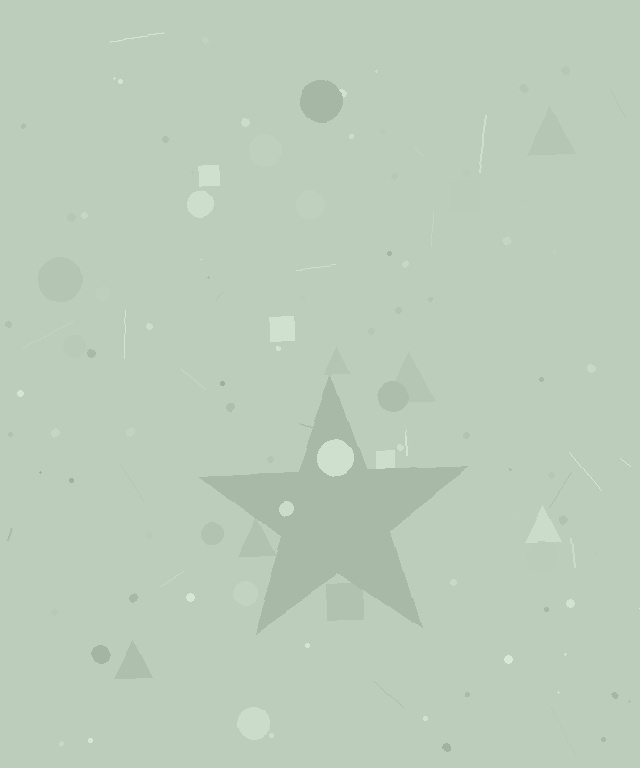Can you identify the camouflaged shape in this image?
The camouflaged shape is a star.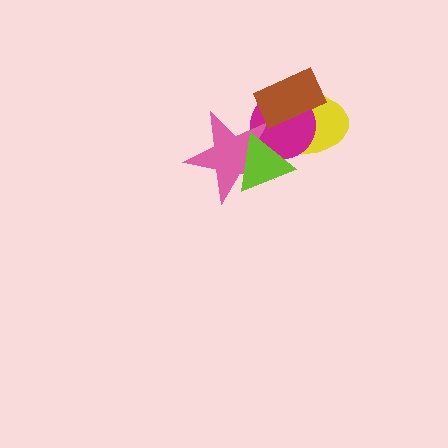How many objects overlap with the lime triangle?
3 objects overlap with the lime triangle.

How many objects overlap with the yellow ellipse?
4 objects overlap with the yellow ellipse.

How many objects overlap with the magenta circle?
4 objects overlap with the magenta circle.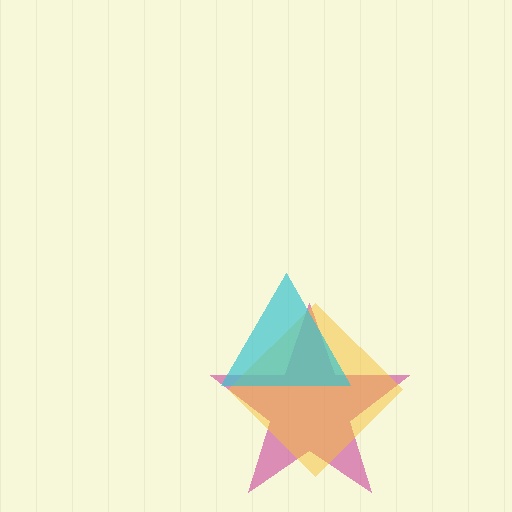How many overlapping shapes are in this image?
There are 3 overlapping shapes in the image.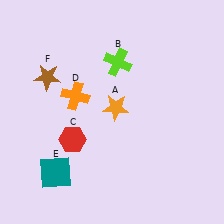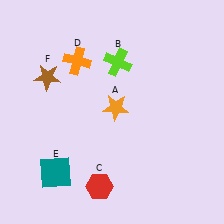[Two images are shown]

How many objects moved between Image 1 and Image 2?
2 objects moved between the two images.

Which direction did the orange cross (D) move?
The orange cross (D) moved up.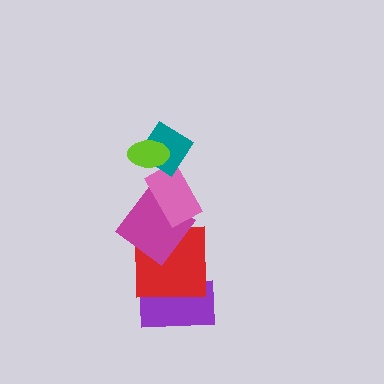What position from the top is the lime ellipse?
The lime ellipse is 1st from the top.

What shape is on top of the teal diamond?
The lime ellipse is on top of the teal diamond.